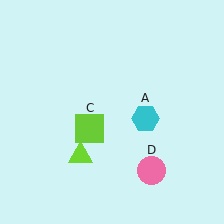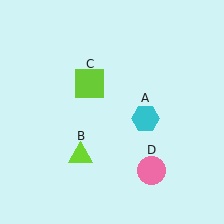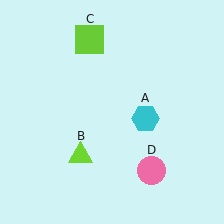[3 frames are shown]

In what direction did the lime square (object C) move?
The lime square (object C) moved up.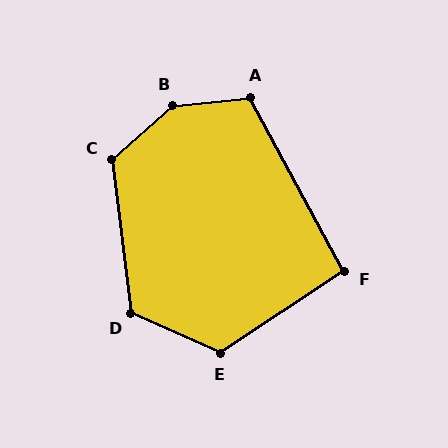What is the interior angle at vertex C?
Approximately 125 degrees (obtuse).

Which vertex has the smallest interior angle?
F, at approximately 95 degrees.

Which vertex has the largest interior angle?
B, at approximately 144 degrees.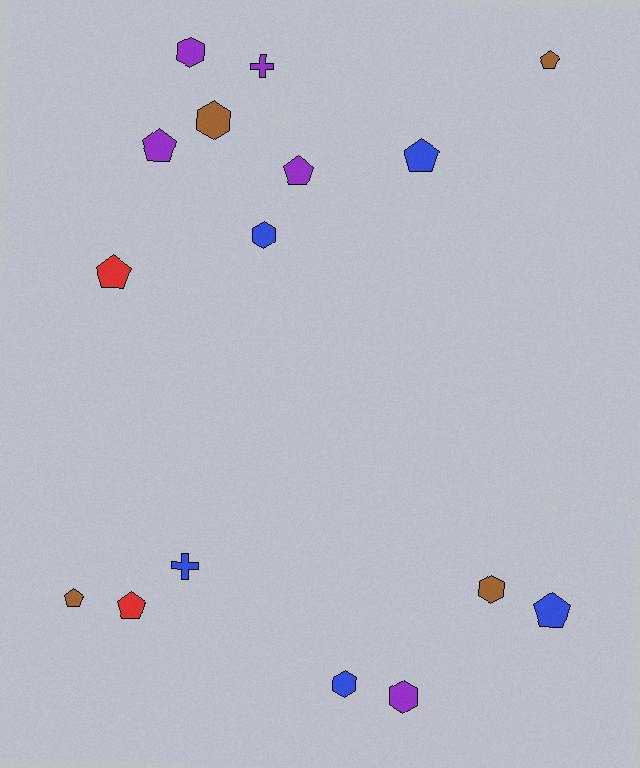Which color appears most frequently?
Blue, with 5 objects.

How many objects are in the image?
There are 16 objects.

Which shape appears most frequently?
Pentagon, with 8 objects.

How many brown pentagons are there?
There are 2 brown pentagons.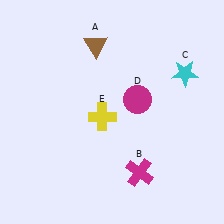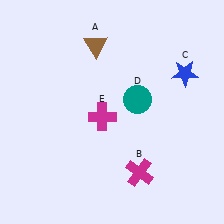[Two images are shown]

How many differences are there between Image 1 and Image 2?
There are 3 differences between the two images.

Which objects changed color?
C changed from cyan to blue. D changed from magenta to teal. E changed from yellow to magenta.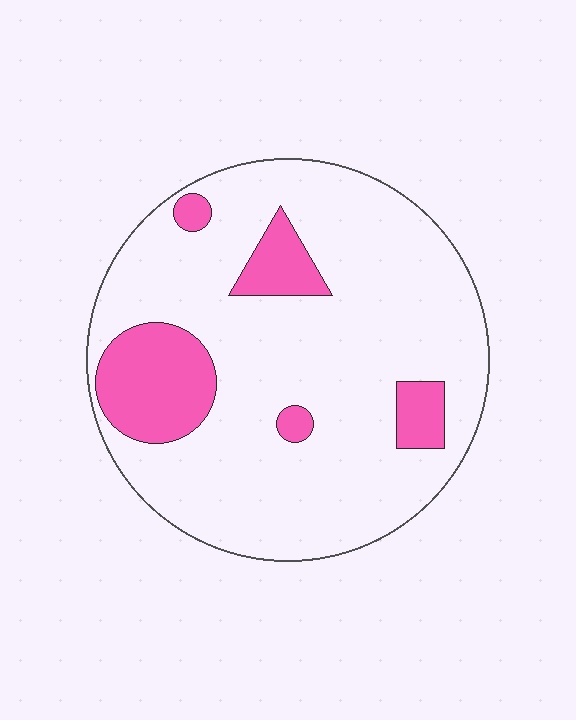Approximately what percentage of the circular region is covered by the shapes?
Approximately 15%.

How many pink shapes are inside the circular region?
5.